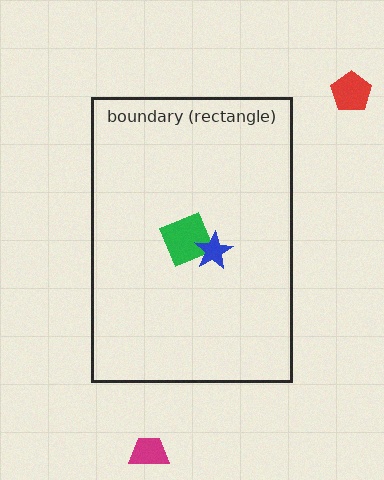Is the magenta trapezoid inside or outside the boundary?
Outside.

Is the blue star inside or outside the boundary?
Inside.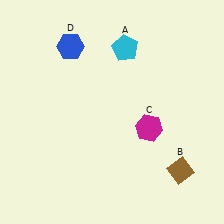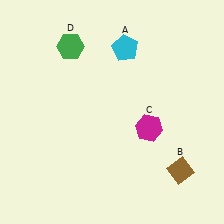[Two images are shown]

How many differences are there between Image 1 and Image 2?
There is 1 difference between the two images.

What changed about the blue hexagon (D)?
In Image 1, D is blue. In Image 2, it changed to green.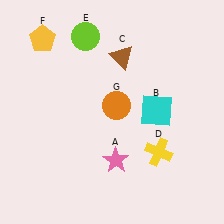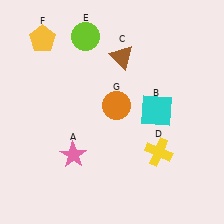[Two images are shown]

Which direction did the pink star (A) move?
The pink star (A) moved left.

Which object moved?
The pink star (A) moved left.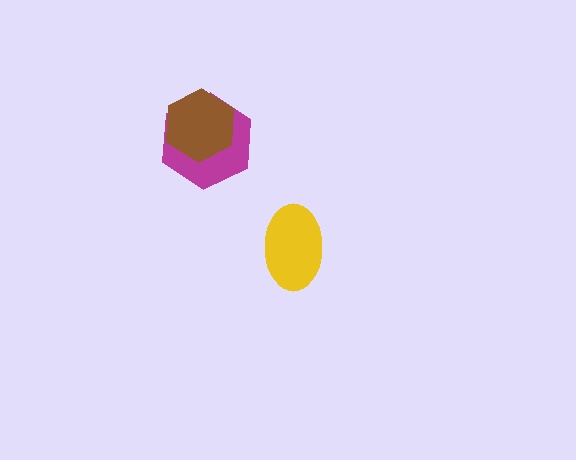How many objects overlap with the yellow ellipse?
0 objects overlap with the yellow ellipse.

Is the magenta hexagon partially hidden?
Yes, it is partially covered by another shape.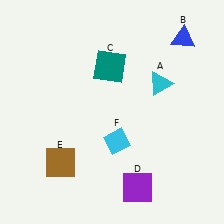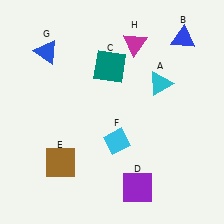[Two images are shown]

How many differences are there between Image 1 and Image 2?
There are 2 differences between the two images.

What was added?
A blue triangle (G), a magenta triangle (H) were added in Image 2.